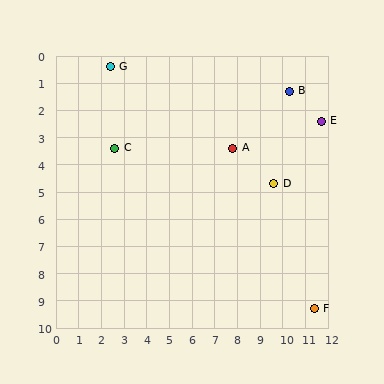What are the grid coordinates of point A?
Point A is at approximately (7.8, 3.4).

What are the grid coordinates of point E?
Point E is at approximately (11.7, 2.4).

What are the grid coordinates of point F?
Point F is at approximately (11.4, 9.3).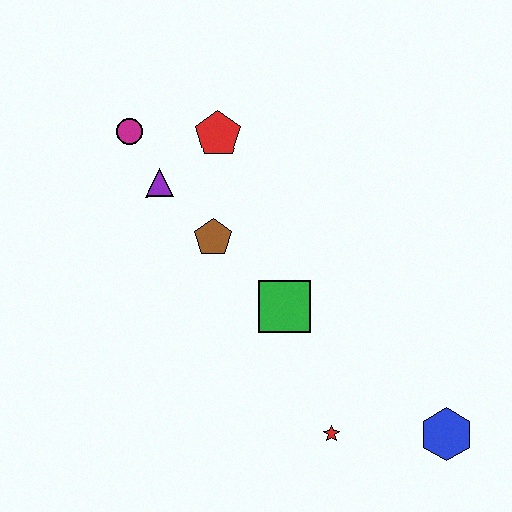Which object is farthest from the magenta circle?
The blue hexagon is farthest from the magenta circle.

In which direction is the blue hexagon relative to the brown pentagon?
The blue hexagon is to the right of the brown pentagon.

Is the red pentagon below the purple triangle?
No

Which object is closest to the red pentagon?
The purple triangle is closest to the red pentagon.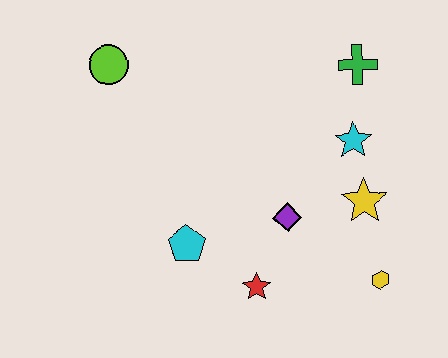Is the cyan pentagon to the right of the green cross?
No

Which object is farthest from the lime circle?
The yellow hexagon is farthest from the lime circle.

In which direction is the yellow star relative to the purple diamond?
The yellow star is to the right of the purple diamond.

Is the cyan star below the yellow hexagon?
No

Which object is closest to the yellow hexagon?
The yellow star is closest to the yellow hexagon.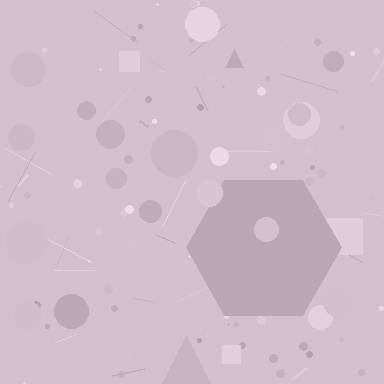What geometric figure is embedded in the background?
A hexagon is embedded in the background.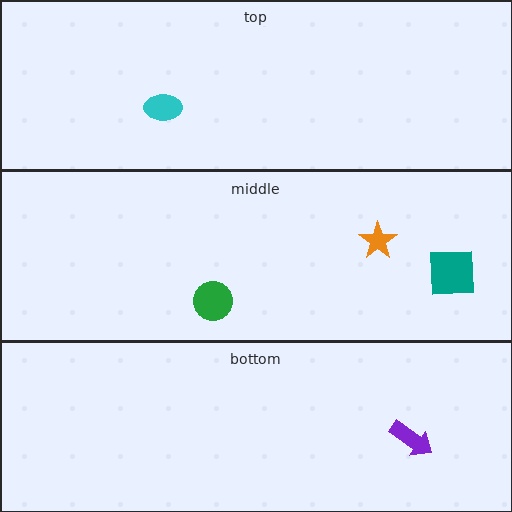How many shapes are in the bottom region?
1.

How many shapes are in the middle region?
3.